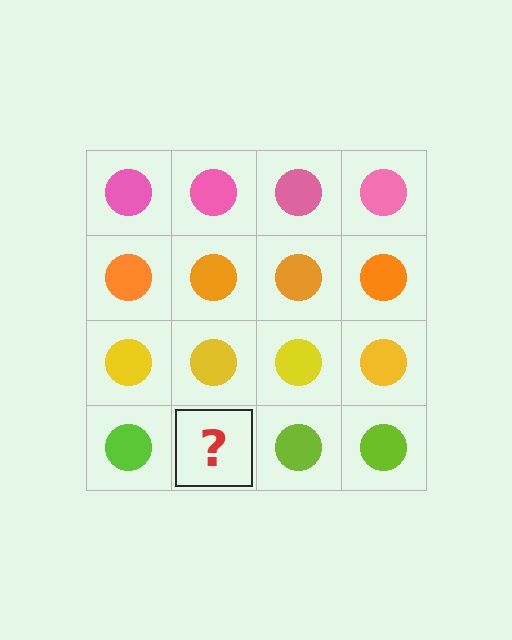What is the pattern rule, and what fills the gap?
The rule is that each row has a consistent color. The gap should be filled with a lime circle.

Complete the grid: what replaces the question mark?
The question mark should be replaced with a lime circle.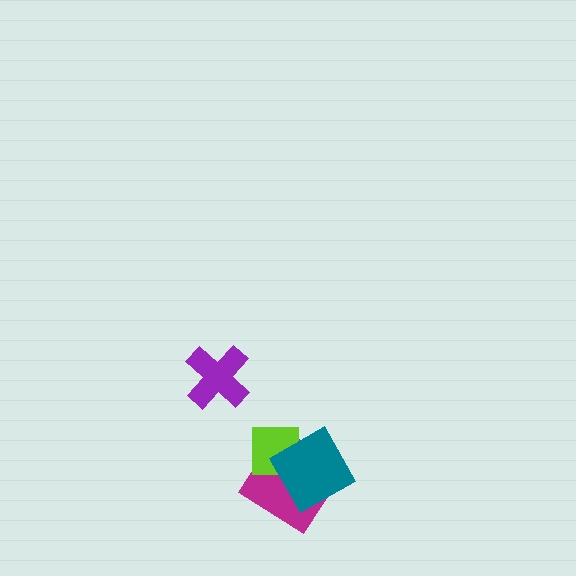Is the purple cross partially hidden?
No, no other shape covers it.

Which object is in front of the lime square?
The teal diamond is in front of the lime square.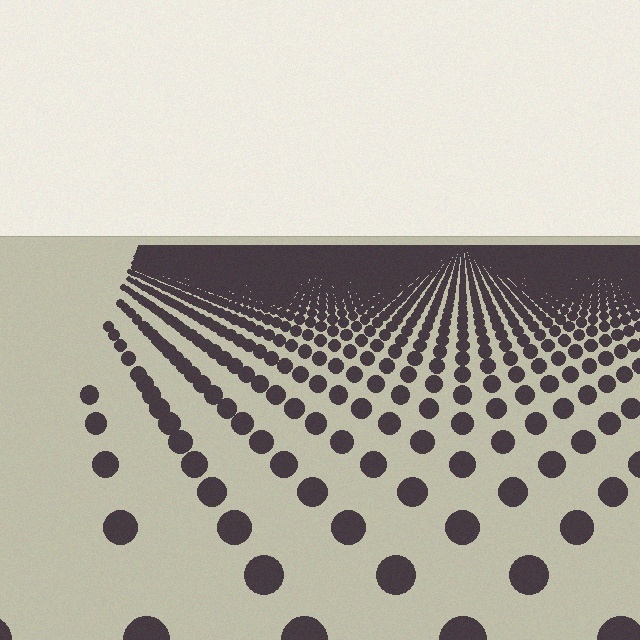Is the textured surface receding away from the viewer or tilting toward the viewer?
The surface is receding away from the viewer. Texture elements get smaller and denser toward the top.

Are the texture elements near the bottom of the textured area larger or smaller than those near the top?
Larger. Near the bottom, elements are closer to the viewer and appear at a bigger on-screen size.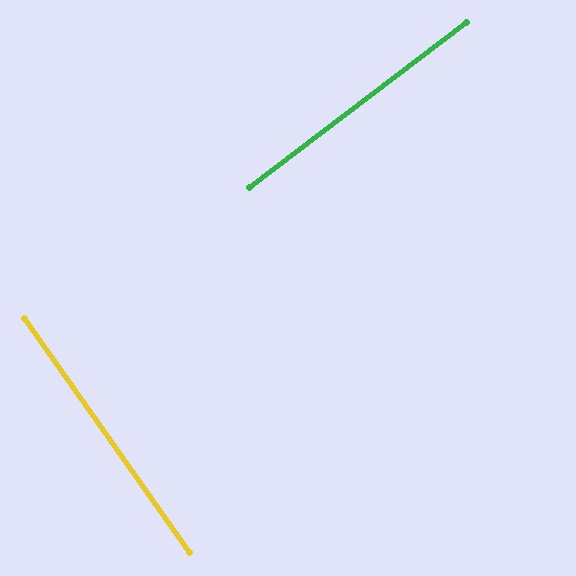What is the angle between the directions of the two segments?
Approximately 88 degrees.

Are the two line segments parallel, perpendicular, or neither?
Perpendicular — they meet at approximately 88°.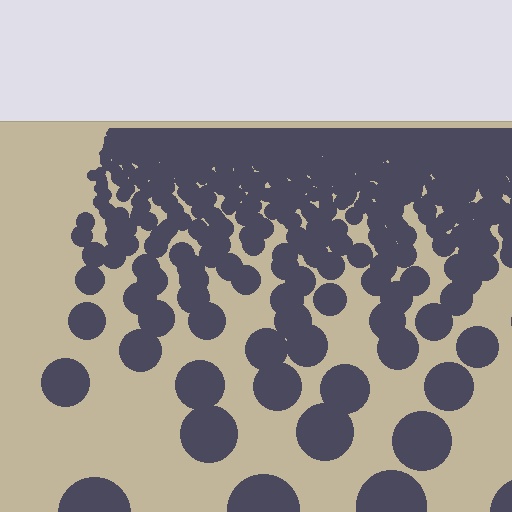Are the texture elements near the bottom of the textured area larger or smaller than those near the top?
Larger. Near the bottom, elements are closer to the viewer and appear at a bigger on-screen size.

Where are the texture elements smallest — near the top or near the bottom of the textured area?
Near the top.